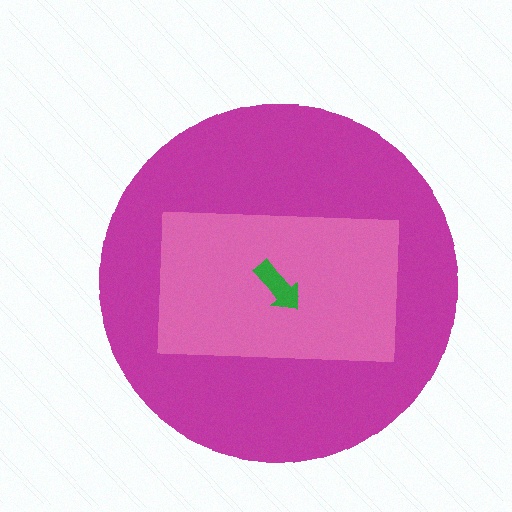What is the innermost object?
The green arrow.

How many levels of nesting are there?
3.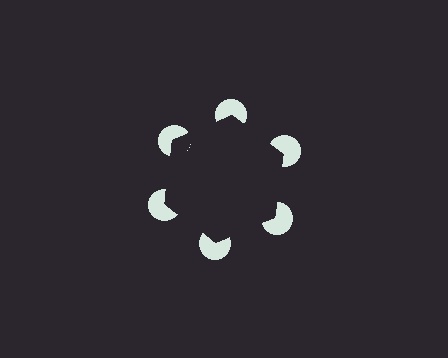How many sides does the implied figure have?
6 sides.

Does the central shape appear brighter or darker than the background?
It typically appears slightly darker than the background, even though no actual brightness change is drawn.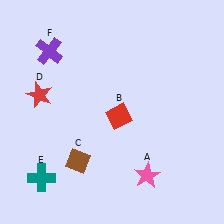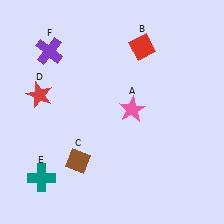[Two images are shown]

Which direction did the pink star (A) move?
The pink star (A) moved up.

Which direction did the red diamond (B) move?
The red diamond (B) moved up.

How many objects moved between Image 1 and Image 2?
2 objects moved between the two images.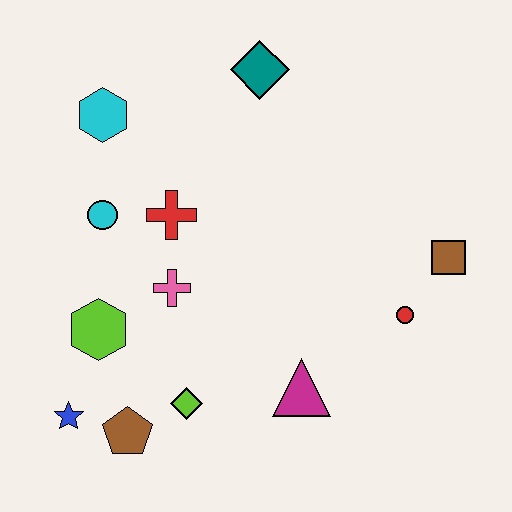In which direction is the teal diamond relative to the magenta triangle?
The teal diamond is above the magenta triangle.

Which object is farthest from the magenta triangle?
The cyan hexagon is farthest from the magenta triangle.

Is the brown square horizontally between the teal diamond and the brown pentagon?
No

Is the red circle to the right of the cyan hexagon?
Yes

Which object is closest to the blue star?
The brown pentagon is closest to the blue star.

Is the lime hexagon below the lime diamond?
No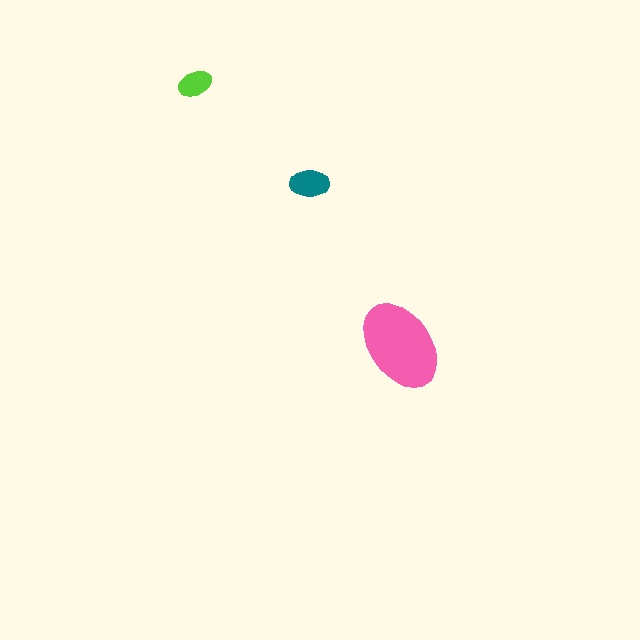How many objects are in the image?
There are 3 objects in the image.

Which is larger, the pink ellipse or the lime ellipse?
The pink one.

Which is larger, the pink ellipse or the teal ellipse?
The pink one.